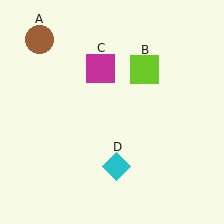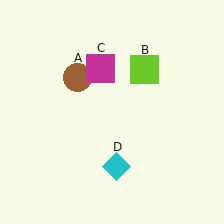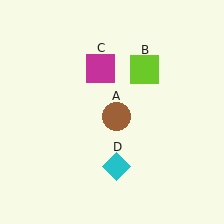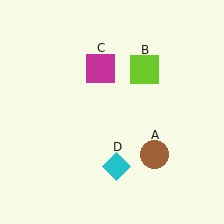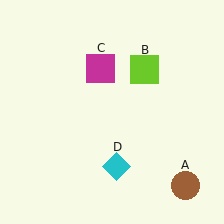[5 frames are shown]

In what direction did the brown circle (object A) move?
The brown circle (object A) moved down and to the right.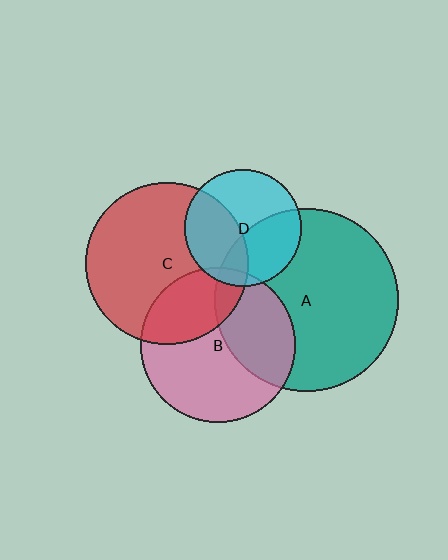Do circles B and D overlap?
Yes.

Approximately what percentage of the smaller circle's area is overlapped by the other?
Approximately 5%.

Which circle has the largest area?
Circle A (teal).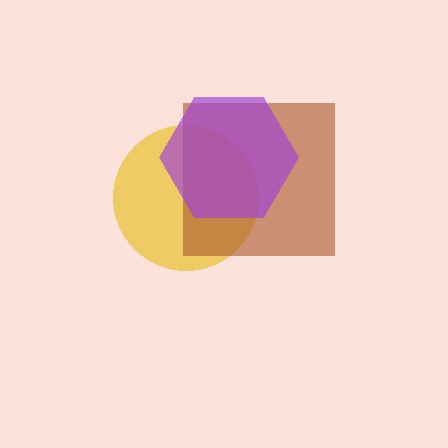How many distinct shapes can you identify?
There are 3 distinct shapes: a yellow circle, a brown square, a purple hexagon.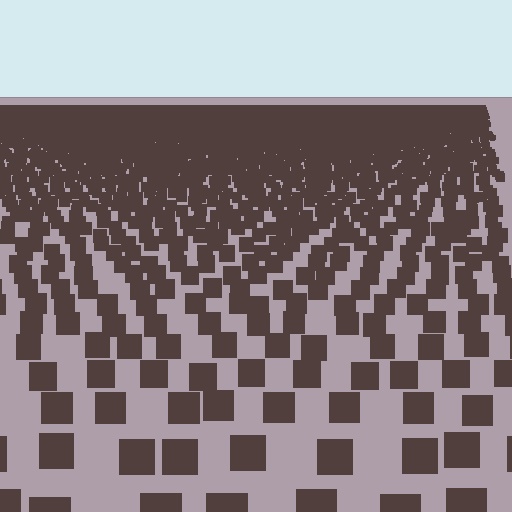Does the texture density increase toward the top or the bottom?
Density increases toward the top.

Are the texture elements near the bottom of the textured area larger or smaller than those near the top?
Larger. Near the bottom, elements are closer to the viewer and appear at a bigger on-screen size.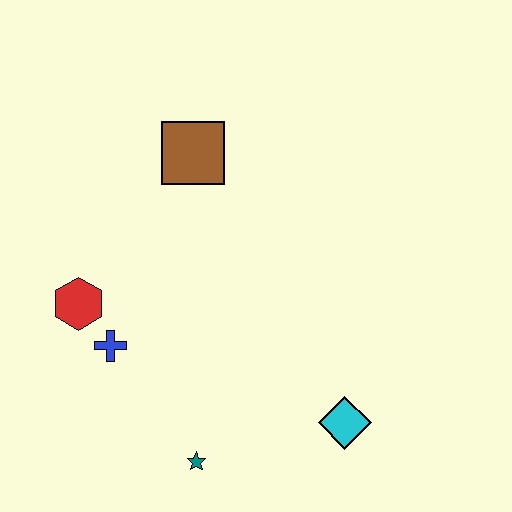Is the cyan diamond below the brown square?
Yes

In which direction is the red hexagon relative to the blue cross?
The red hexagon is above the blue cross.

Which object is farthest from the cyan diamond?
The brown square is farthest from the cyan diamond.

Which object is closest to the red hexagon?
The blue cross is closest to the red hexagon.